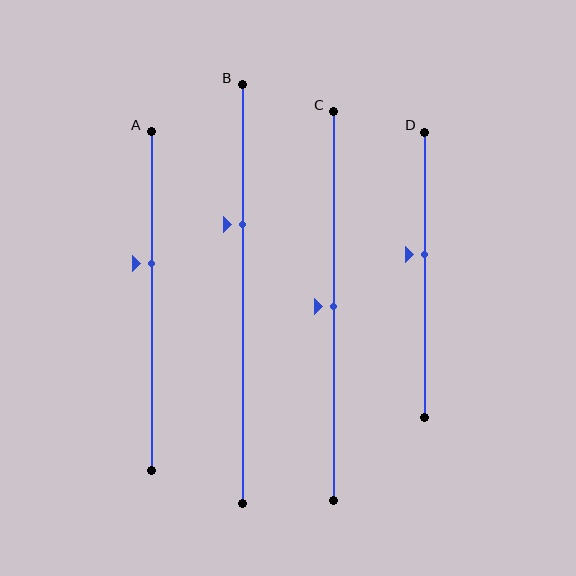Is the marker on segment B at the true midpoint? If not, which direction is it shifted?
No, the marker on segment B is shifted upward by about 17% of the segment length.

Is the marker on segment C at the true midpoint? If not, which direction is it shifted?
Yes, the marker on segment C is at the true midpoint.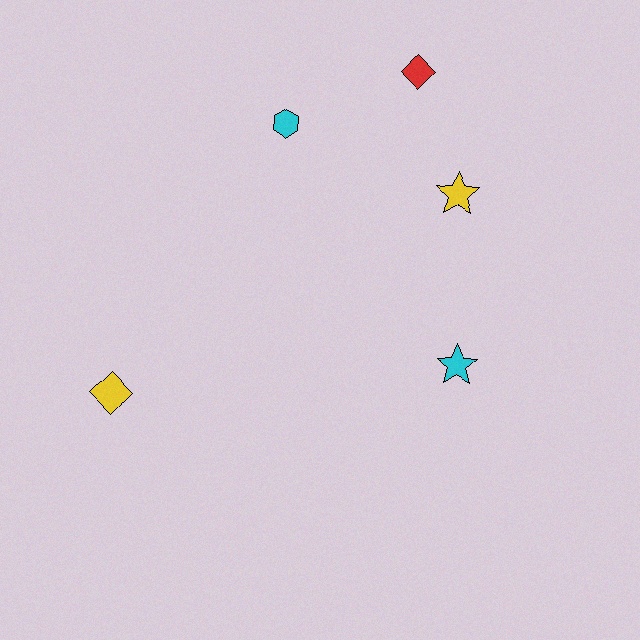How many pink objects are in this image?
There are no pink objects.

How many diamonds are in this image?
There are 2 diamonds.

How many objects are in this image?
There are 5 objects.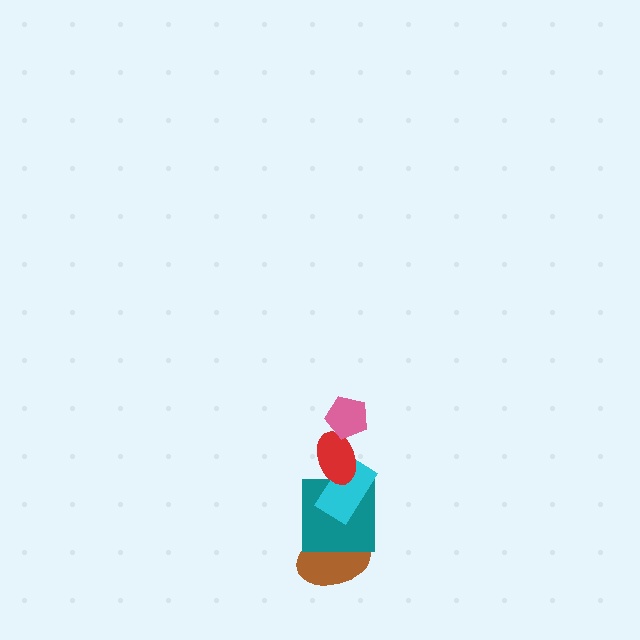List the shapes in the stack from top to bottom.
From top to bottom: the pink pentagon, the red ellipse, the cyan rectangle, the teal square, the brown ellipse.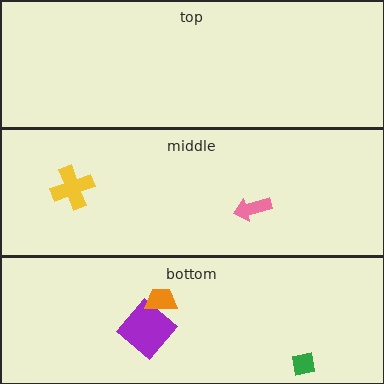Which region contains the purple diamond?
The bottom region.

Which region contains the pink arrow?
The middle region.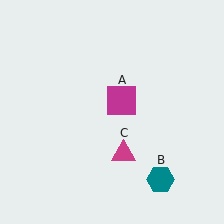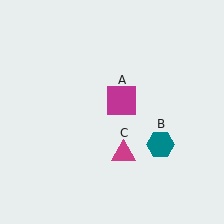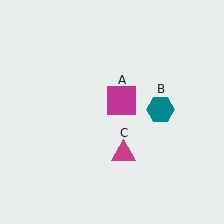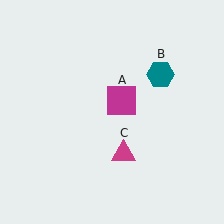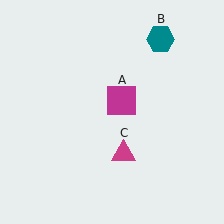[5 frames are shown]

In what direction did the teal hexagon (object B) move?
The teal hexagon (object B) moved up.